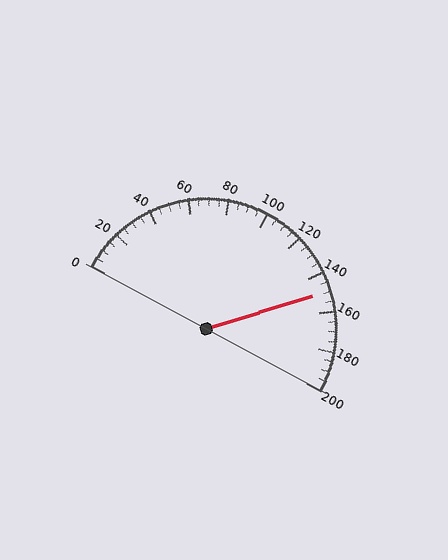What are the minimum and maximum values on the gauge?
The gauge ranges from 0 to 200.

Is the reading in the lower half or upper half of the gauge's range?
The reading is in the upper half of the range (0 to 200).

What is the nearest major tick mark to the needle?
The nearest major tick mark is 160.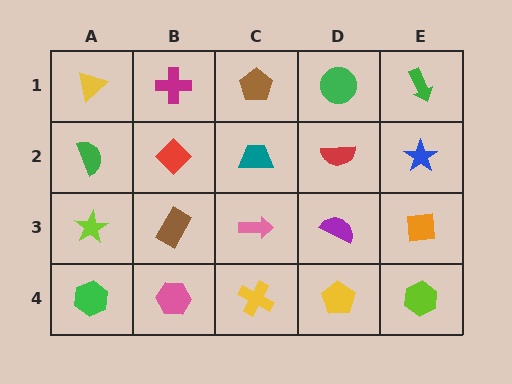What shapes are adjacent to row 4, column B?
A brown rectangle (row 3, column B), a green hexagon (row 4, column A), a yellow cross (row 4, column C).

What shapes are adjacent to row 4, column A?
A lime star (row 3, column A), a pink hexagon (row 4, column B).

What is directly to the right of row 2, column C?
A red semicircle.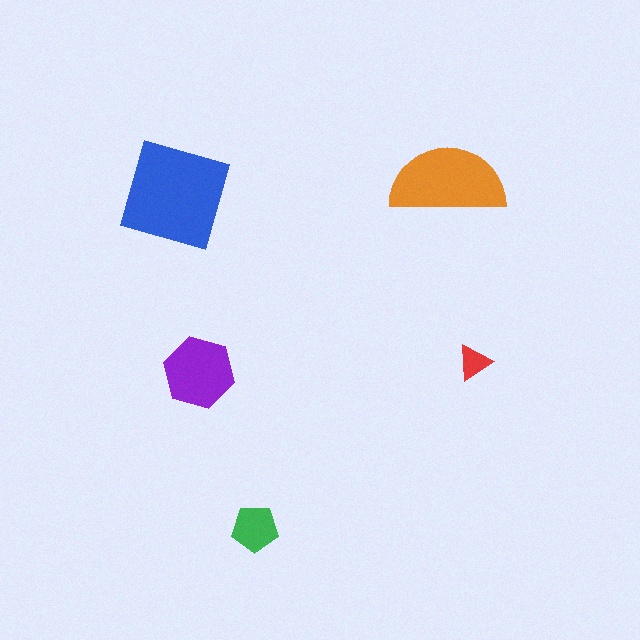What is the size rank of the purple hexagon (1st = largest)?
3rd.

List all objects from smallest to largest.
The red triangle, the green pentagon, the purple hexagon, the orange semicircle, the blue diamond.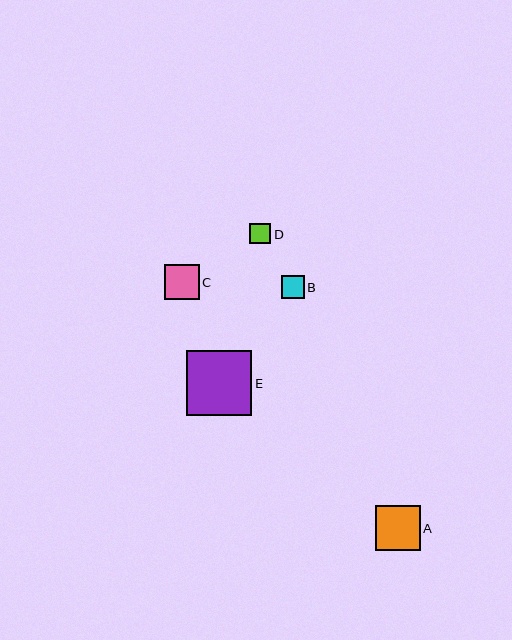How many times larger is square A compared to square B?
Square A is approximately 1.9 times the size of square B.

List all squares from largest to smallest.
From largest to smallest: E, A, C, B, D.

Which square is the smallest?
Square D is the smallest with a size of approximately 21 pixels.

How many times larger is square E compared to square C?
Square E is approximately 1.9 times the size of square C.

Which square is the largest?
Square E is the largest with a size of approximately 65 pixels.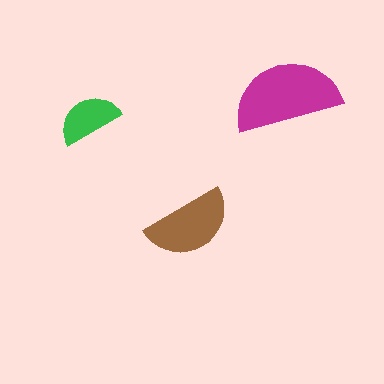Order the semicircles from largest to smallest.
the magenta one, the brown one, the green one.